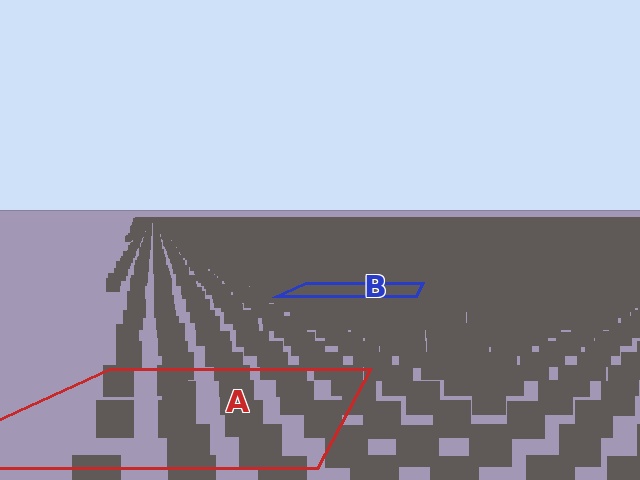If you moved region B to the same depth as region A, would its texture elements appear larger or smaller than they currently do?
They would appear larger. At a closer depth, the same texture elements are projected at a bigger on-screen size.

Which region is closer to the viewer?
Region A is closer. The texture elements there are larger and more spread out.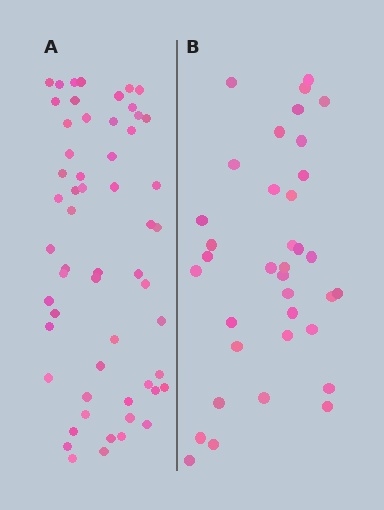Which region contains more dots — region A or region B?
Region A (the left region) has more dots.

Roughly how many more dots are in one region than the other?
Region A has approximately 20 more dots than region B.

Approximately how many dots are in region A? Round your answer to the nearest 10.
About 60 dots. (The exact count is 57, which rounds to 60.)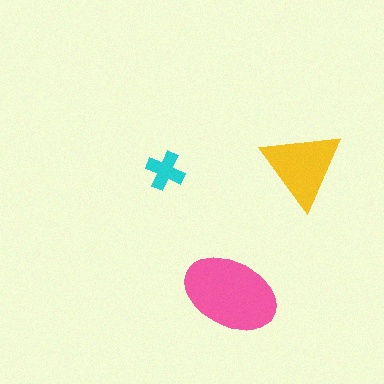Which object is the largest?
The pink ellipse.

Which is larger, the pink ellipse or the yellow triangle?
The pink ellipse.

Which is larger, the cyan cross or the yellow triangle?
The yellow triangle.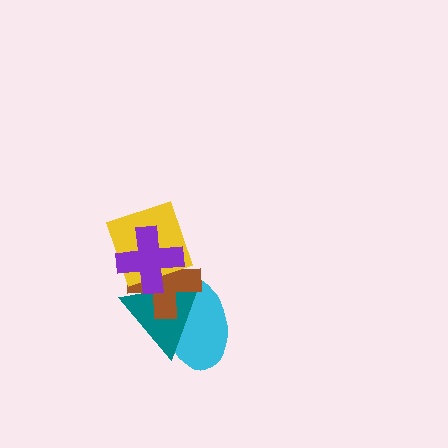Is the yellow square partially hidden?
Yes, it is partially covered by another shape.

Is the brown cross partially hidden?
Yes, it is partially covered by another shape.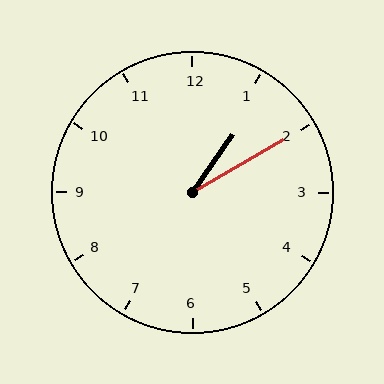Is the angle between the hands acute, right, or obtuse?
It is acute.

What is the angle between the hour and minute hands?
Approximately 25 degrees.